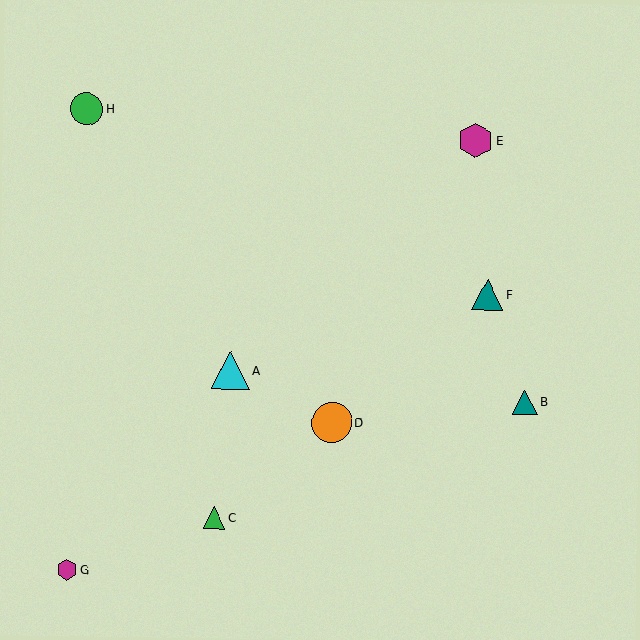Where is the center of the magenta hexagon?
The center of the magenta hexagon is at (475, 141).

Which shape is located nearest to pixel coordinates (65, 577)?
The magenta hexagon (labeled G) at (67, 570) is nearest to that location.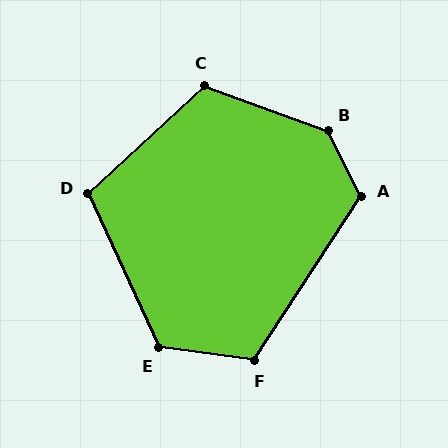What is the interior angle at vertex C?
Approximately 117 degrees (obtuse).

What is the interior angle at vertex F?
Approximately 115 degrees (obtuse).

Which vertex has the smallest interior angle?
D, at approximately 108 degrees.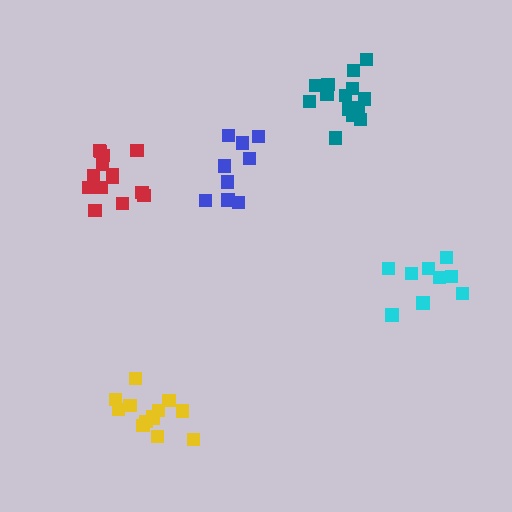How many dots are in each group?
Group 1: 13 dots, Group 2: 9 dots, Group 3: 9 dots, Group 4: 14 dots, Group 5: 15 dots (60 total).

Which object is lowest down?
The yellow cluster is bottommost.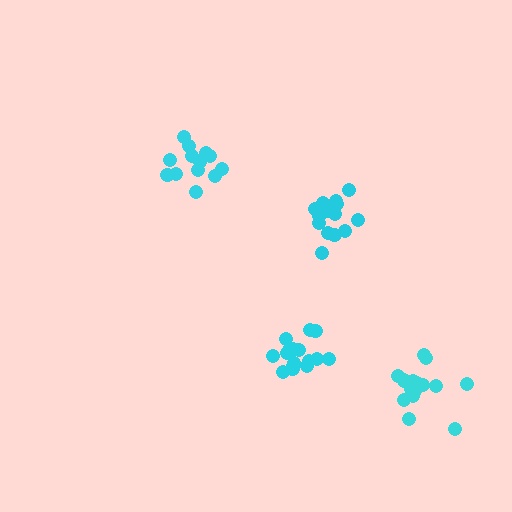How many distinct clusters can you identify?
There are 4 distinct clusters.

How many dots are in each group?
Group 1: 15 dots, Group 2: 13 dots, Group 3: 15 dots, Group 4: 15 dots (58 total).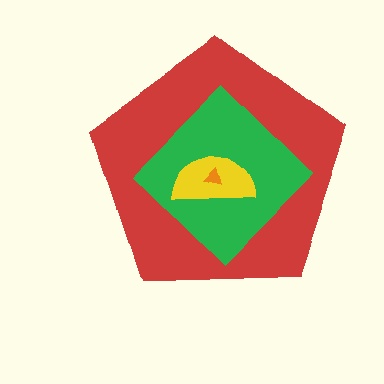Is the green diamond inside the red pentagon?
Yes.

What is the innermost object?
The orange triangle.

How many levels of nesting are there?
4.